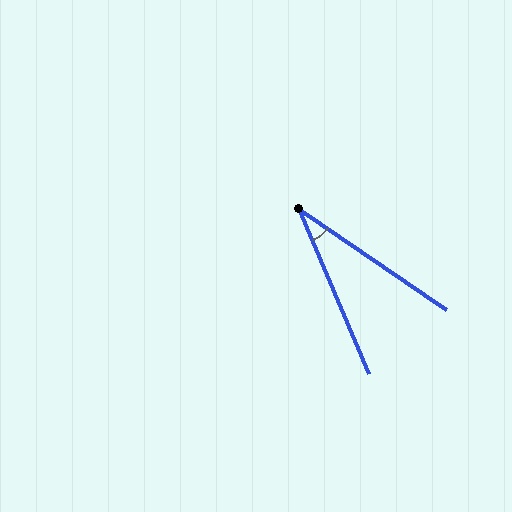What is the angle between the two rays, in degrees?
Approximately 33 degrees.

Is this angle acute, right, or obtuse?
It is acute.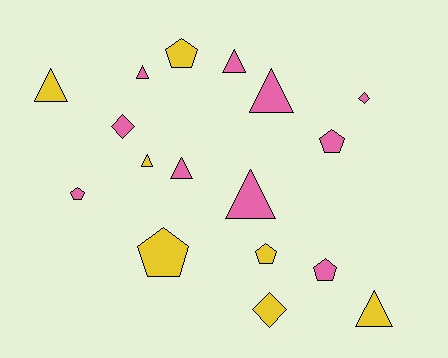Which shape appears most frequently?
Triangle, with 8 objects.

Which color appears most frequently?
Pink, with 10 objects.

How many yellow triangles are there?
There are 3 yellow triangles.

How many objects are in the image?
There are 17 objects.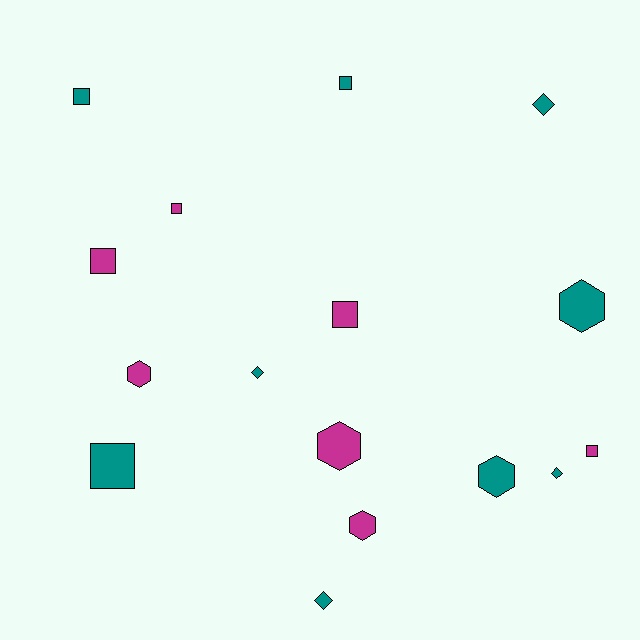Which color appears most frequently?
Teal, with 9 objects.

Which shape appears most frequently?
Square, with 7 objects.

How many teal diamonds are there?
There are 4 teal diamonds.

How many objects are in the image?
There are 16 objects.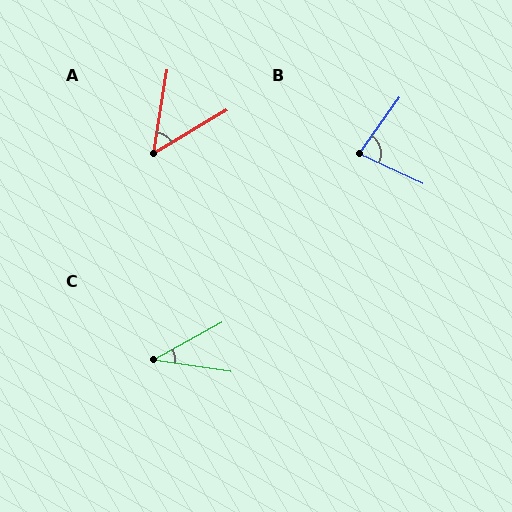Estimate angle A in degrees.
Approximately 50 degrees.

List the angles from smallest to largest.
C (37°), A (50°), B (80°).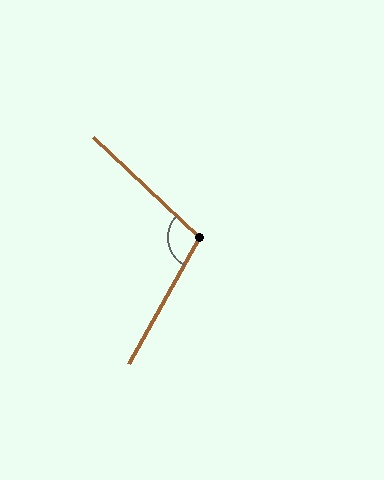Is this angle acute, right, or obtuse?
It is obtuse.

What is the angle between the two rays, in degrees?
Approximately 104 degrees.